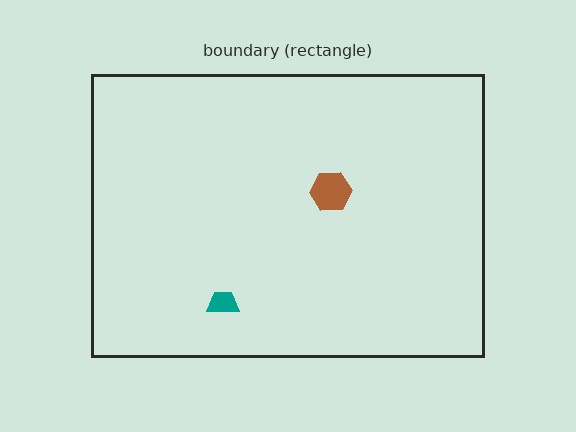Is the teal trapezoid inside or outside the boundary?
Inside.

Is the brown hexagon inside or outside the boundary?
Inside.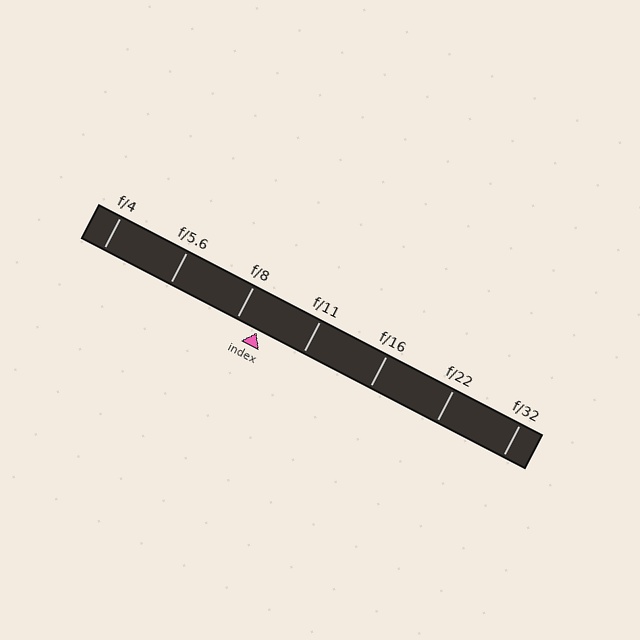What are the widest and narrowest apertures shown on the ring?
The widest aperture shown is f/4 and the narrowest is f/32.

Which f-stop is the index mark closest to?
The index mark is closest to f/8.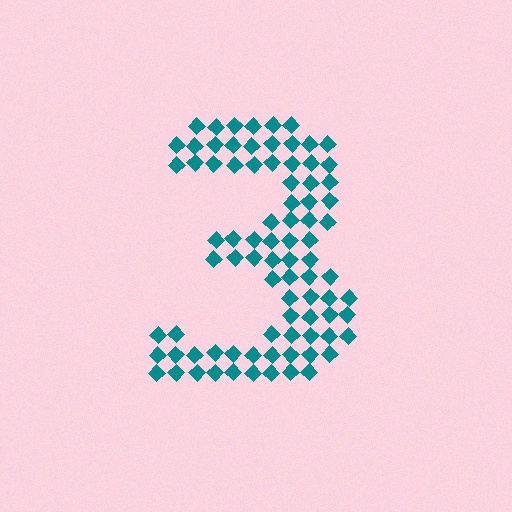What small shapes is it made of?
It is made of small diamonds.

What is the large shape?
The large shape is the digit 3.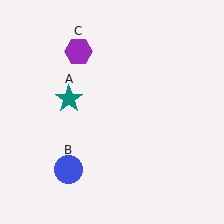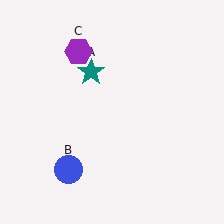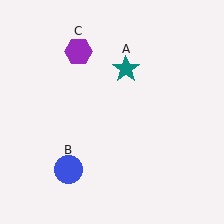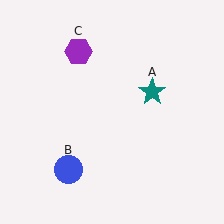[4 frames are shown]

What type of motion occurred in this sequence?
The teal star (object A) rotated clockwise around the center of the scene.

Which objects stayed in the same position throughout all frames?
Blue circle (object B) and purple hexagon (object C) remained stationary.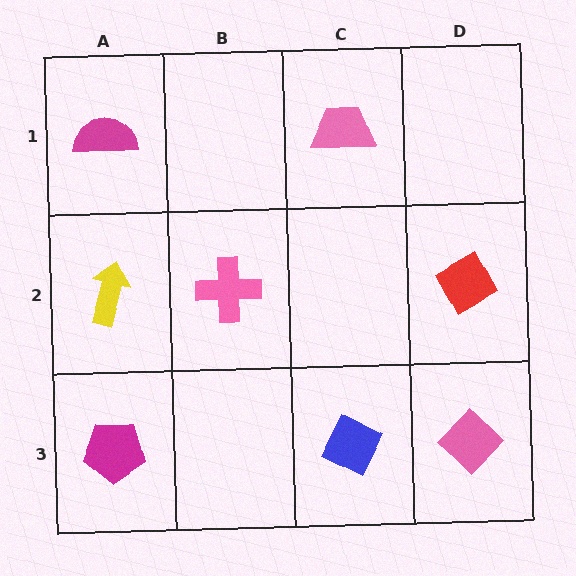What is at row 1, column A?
A magenta semicircle.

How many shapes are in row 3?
3 shapes.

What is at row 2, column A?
A yellow arrow.